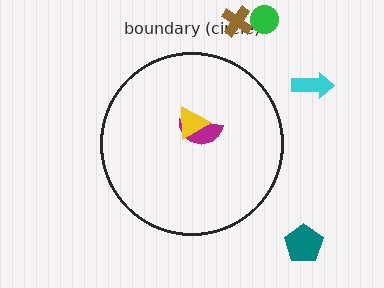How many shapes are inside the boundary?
2 inside, 4 outside.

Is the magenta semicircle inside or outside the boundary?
Inside.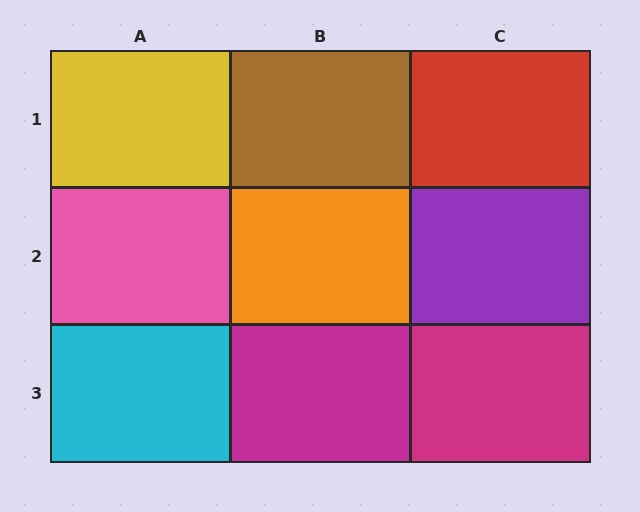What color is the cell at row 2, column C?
Purple.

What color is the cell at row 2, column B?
Orange.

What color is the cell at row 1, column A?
Yellow.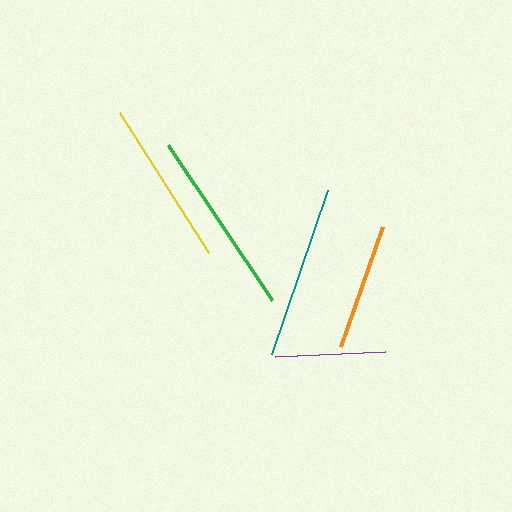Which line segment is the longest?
The green line is the longest at approximately 187 pixels.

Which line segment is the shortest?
The purple line is the shortest at approximately 110 pixels.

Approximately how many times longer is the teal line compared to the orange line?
The teal line is approximately 1.4 times the length of the orange line.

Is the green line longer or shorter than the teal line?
The green line is longer than the teal line.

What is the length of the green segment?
The green segment is approximately 187 pixels long.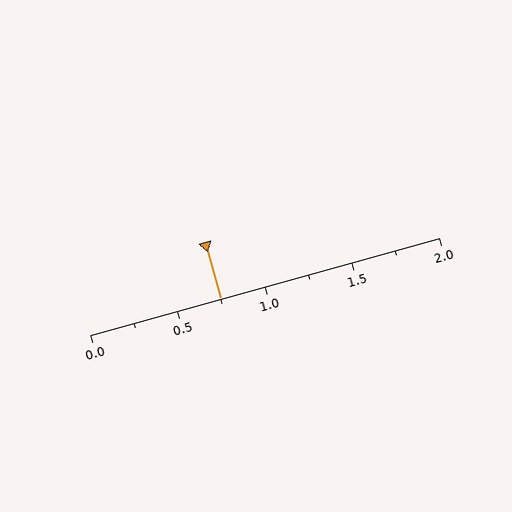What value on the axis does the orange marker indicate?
The marker indicates approximately 0.75.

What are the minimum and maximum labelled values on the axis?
The axis runs from 0.0 to 2.0.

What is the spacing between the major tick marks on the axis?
The major ticks are spaced 0.5 apart.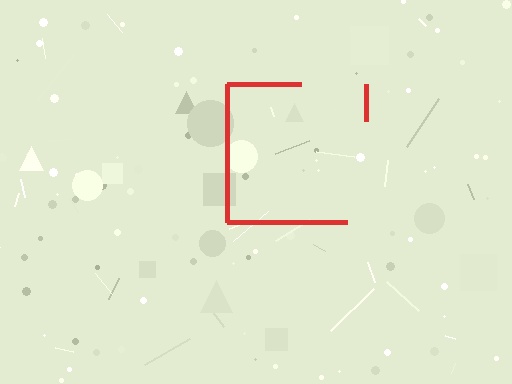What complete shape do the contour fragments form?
The contour fragments form a square.